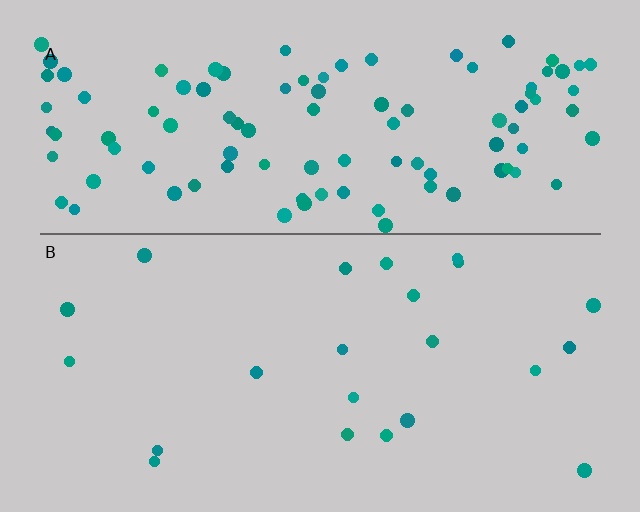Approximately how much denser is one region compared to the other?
Approximately 4.6× — region A over region B.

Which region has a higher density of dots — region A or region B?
A (the top).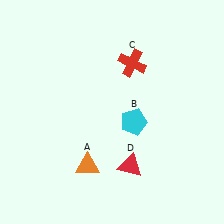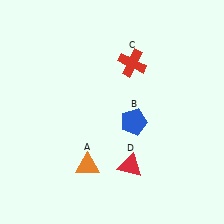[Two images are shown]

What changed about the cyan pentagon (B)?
In Image 1, B is cyan. In Image 2, it changed to blue.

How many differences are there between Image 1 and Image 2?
There is 1 difference between the two images.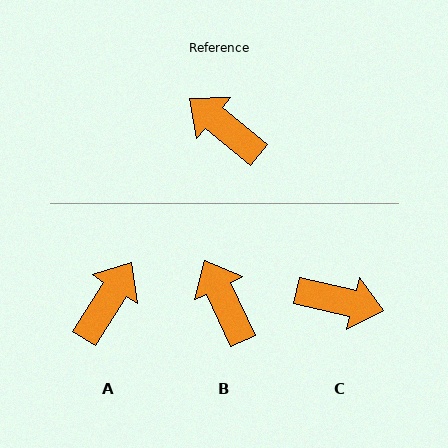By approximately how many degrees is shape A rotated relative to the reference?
Approximately 83 degrees clockwise.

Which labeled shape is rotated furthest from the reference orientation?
C, about 154 degrees away.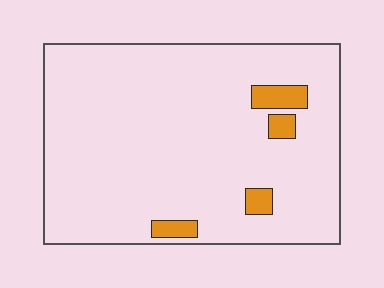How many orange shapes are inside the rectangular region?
4.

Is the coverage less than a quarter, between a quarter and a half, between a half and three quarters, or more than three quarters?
Less than a quarter.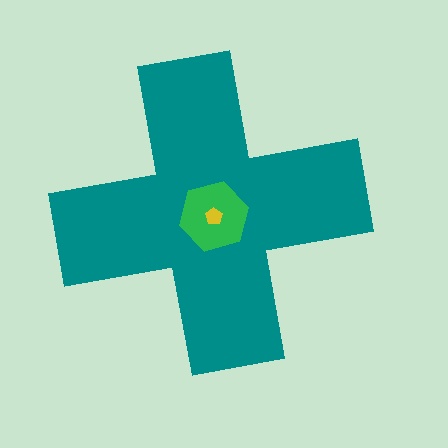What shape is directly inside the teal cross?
The green hexagon.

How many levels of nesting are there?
3.